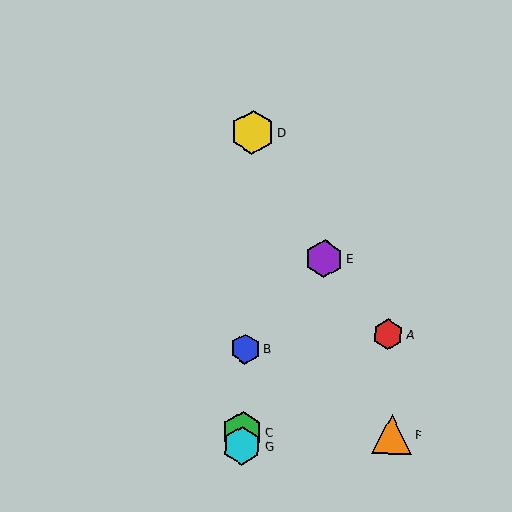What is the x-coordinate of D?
Object D is at x≈252.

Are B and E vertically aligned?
No, B is at x≈245 and E is at x≈324.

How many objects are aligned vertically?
4 objects (B, C, D, G) are aligned vertically.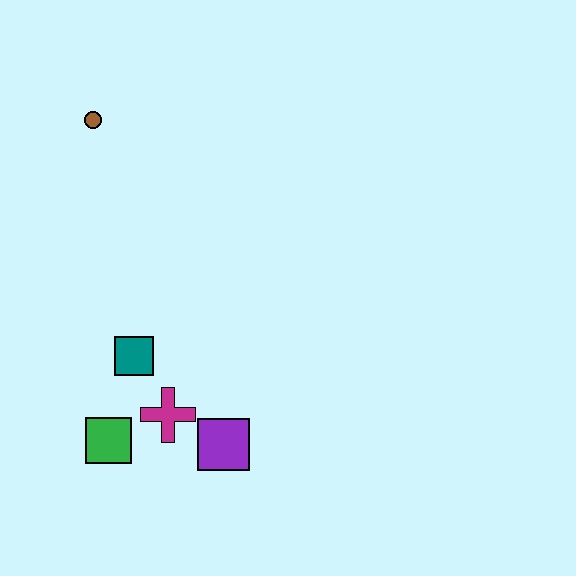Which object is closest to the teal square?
The magenta cross is closest to the teal square.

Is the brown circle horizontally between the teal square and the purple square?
No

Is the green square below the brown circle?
Yes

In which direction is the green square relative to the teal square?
The green square is below the teal square.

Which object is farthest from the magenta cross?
The brown circle is farthest from the magenta cross.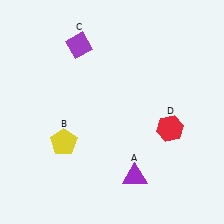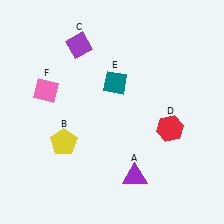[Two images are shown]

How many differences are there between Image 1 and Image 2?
There are 2 differences between the two images.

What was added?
A teal diamond (E), a pink diamond (F) were added in Image 2.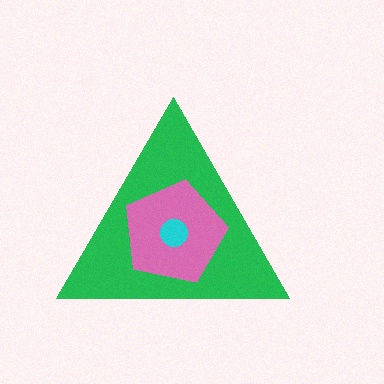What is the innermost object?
The cyan circle.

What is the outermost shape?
The green triangle.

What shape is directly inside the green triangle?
The pink pentagon.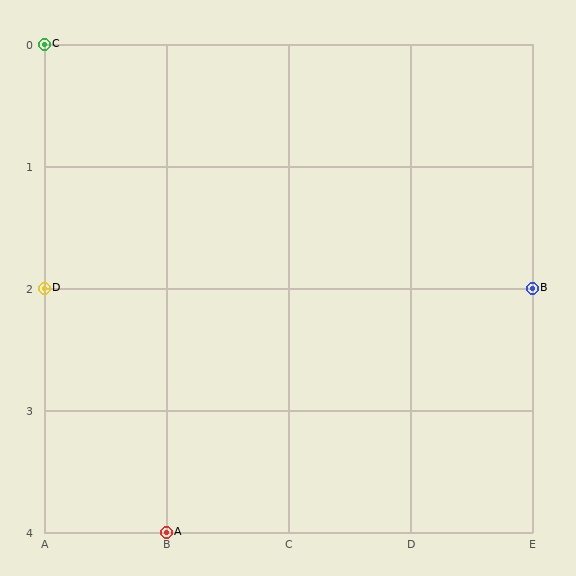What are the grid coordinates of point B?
Point B is at grid coordinates (E, 2).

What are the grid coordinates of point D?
Point D is at grid coordinates (A, 2).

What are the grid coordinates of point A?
Point A is at grid coordinates (B, 4).